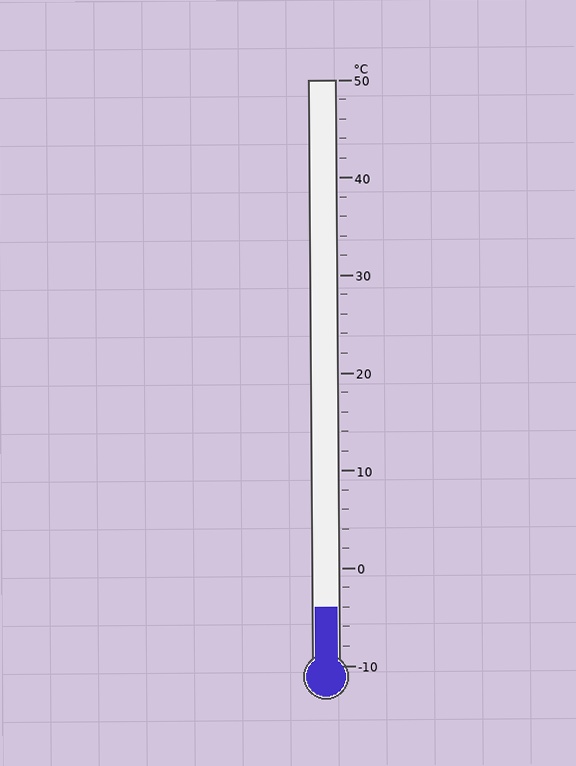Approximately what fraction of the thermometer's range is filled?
The thermometer is filled to approximately 10% of its range.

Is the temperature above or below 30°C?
The temperature is below 30°C.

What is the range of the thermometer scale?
The thermometer scale ranges from -10°C to 50°C.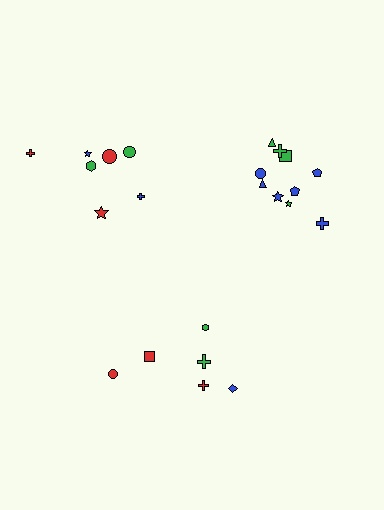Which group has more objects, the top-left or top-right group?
The top-right group.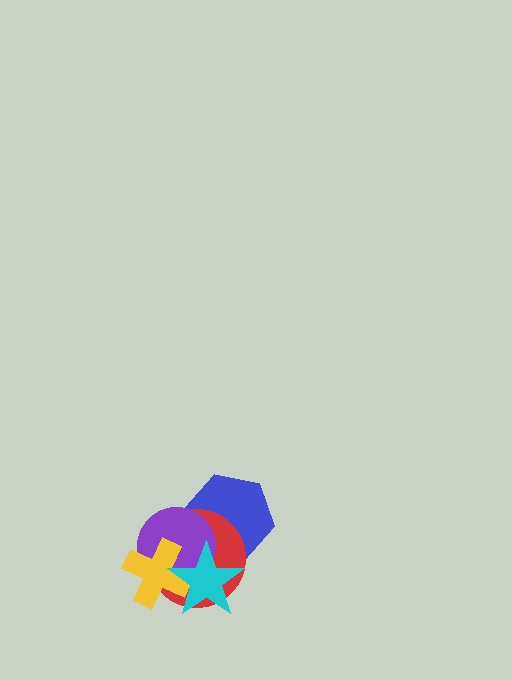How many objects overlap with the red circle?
4 objects overlap with the red circle.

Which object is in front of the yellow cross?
The cyan star is in front of the yellow cross.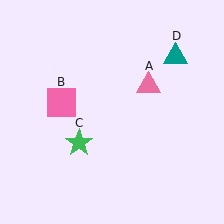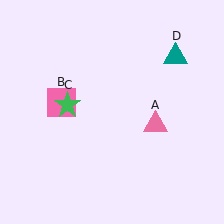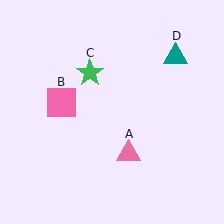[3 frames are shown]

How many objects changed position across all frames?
2 objects changed position: pink triangle (object A), green star (object C).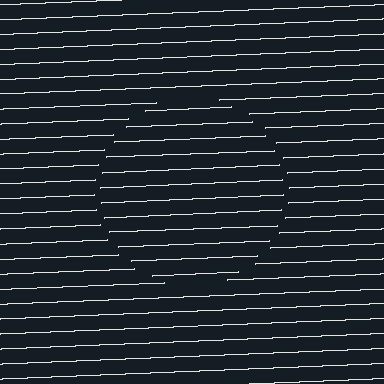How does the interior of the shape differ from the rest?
The interior of the shape contains the same grating, shifted by half a period — the contour is defined by the phase discontinuity where line-ends from the inner and outer gratings abut.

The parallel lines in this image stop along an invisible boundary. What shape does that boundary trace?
An illusory circle. The interior of the shape contains the same grating, shifted by half a period — the contour is defined by the phase discontinuity where line-ends from the inner and outer gratings abut.